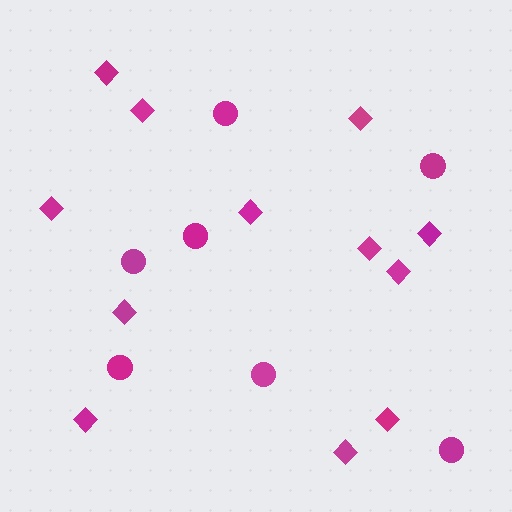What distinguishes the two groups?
There are 2 groups: one group of diamonds (12) and one group of circles (7).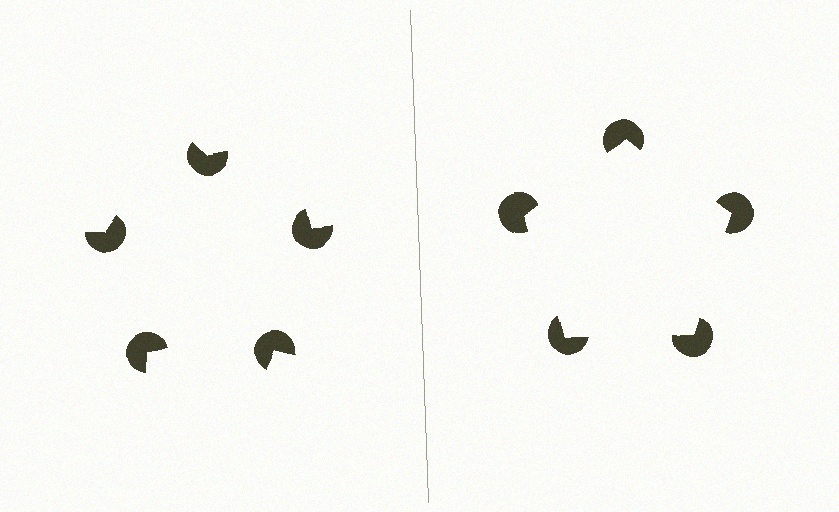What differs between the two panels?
The pac-man discs are positioned identically on both sides; only the wedge orientations differ. On the right they align to a pentagon; on the left they are misaligned.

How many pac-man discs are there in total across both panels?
10 — 5 on each side.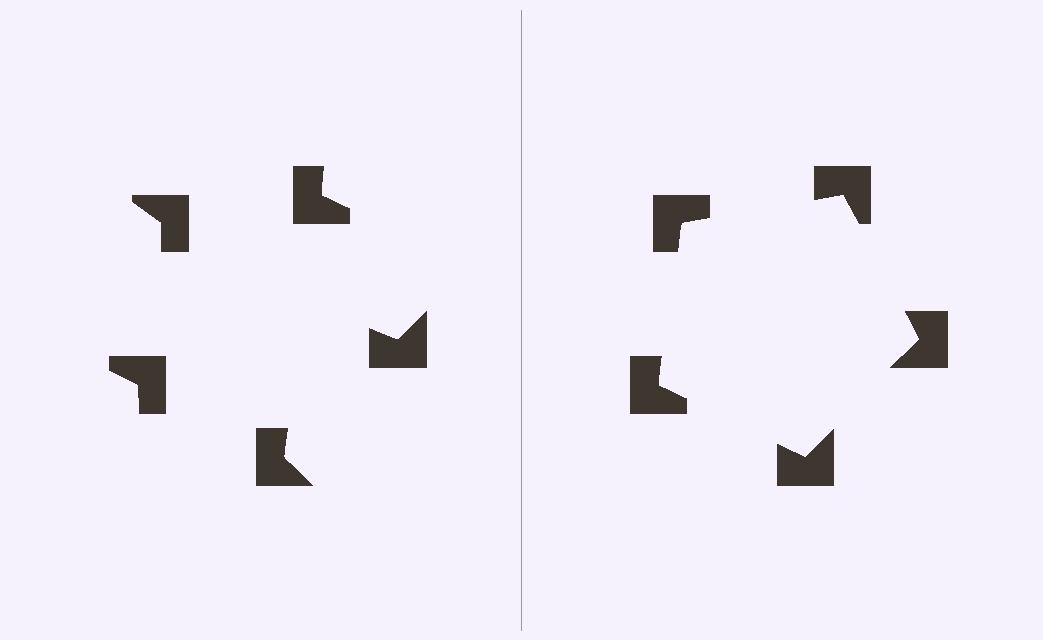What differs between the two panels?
The notched squares are positioned identically on both sides; only the wedge orientations differ. On the right they align to a pentagon; on the left they are misaligned.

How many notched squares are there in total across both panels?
10 — 5 on each side.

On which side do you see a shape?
An illusory pentagon appears on the right side. On the left side the wedge cuts are rotated, so no coherent shape forms.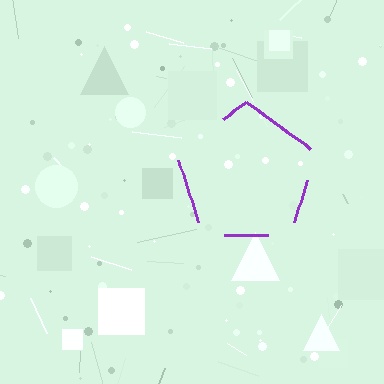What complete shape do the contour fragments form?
The contour fragments form a pentagon.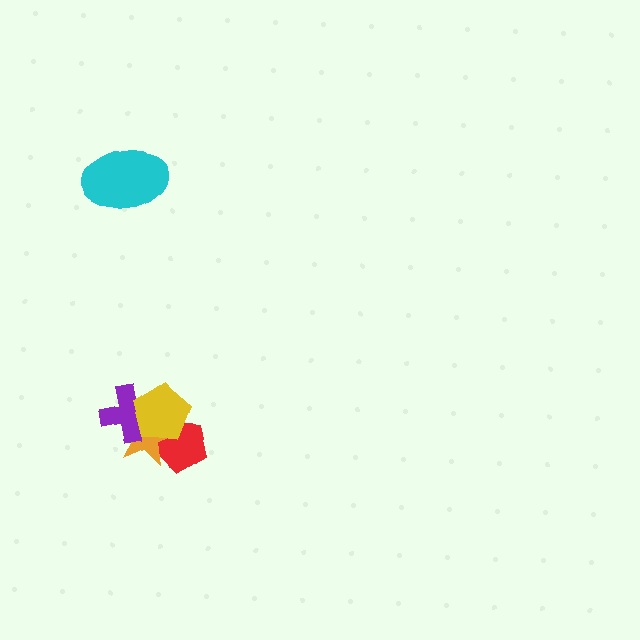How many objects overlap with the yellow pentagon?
3 objects overlap with the yellow pentagon.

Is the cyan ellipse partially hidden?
No, no other shape covers it.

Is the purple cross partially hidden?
Yes, it is partially covered by another shape.